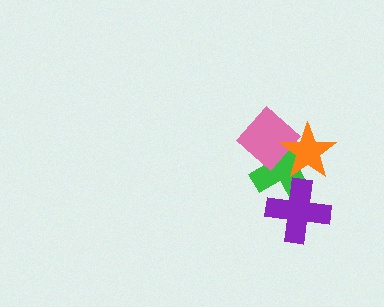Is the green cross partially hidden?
Yes, it is partially covered by another shape.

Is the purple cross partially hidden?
No, no other shape covers it.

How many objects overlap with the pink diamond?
2 objects overlap with the pink diamond.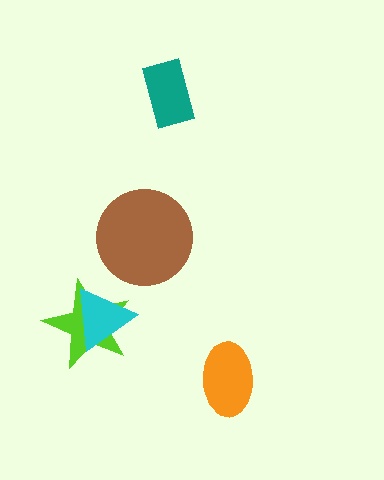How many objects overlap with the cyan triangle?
1 object overlaps with the cyan triangle.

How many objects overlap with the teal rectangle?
0 objects overlap with the teal rectangle.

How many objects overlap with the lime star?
1 object overlaps with the lime star.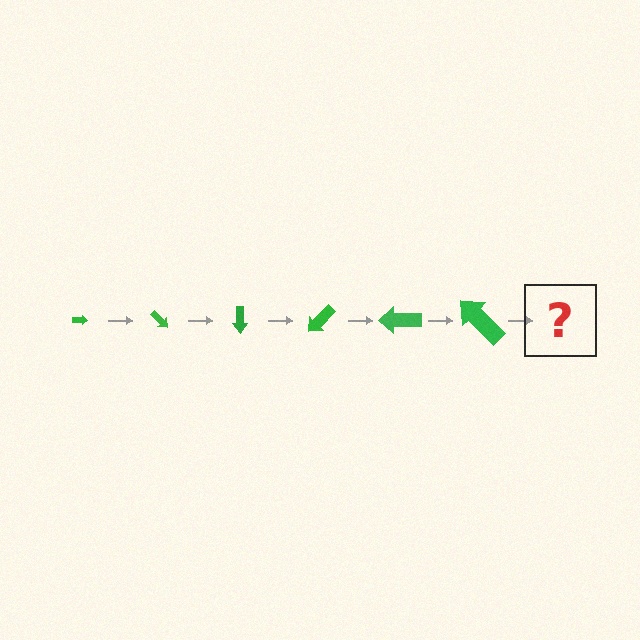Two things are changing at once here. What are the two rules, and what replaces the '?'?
The two rules are that the arrow grows larger each step and it rotates 45 degrees each step. The '?' should be an arrow, larger than the previous one and rotated 270 degrees from the start.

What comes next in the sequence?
The next element should be an arrow, larger than the previous one and rotated 270 degrees from the start.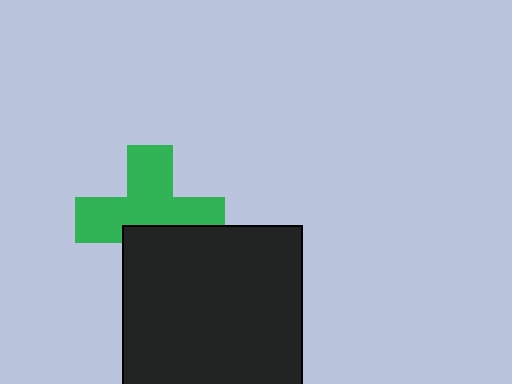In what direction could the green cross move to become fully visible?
The green cross could move up. That would shift it out from behind the black square entirely.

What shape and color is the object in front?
The object in front is a black square.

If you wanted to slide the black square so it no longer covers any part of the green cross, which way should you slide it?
Slide it down — that is the most direct way to separate the two shapes.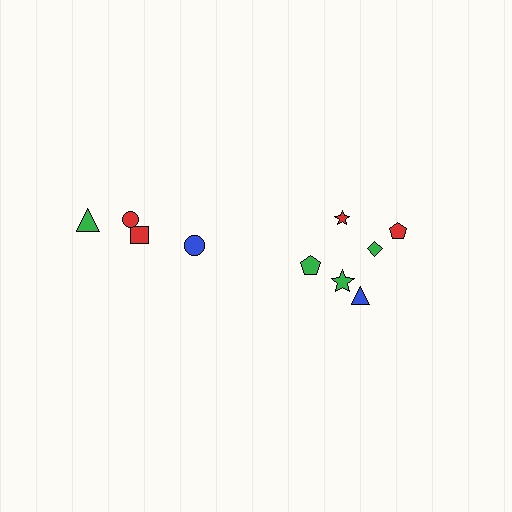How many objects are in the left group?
There are 4 objects.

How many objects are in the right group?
There are 6 objects.